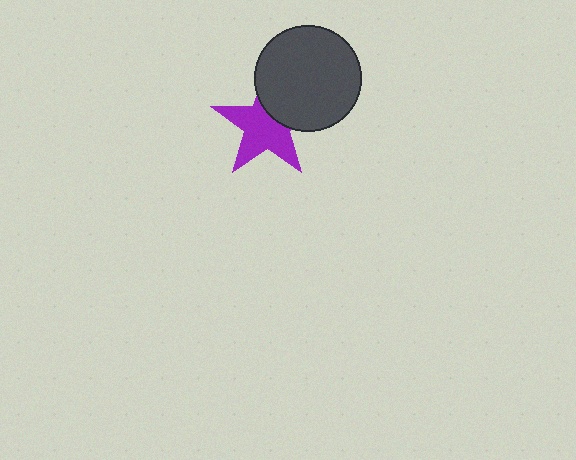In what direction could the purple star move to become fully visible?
The purple star could move toward the lower-left. That would shift it out from behind the dark gray circle entirely.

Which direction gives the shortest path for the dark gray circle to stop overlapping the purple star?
Moving toward the upper-right gives the shortest separation.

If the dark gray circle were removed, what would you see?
You would see the complete purple star.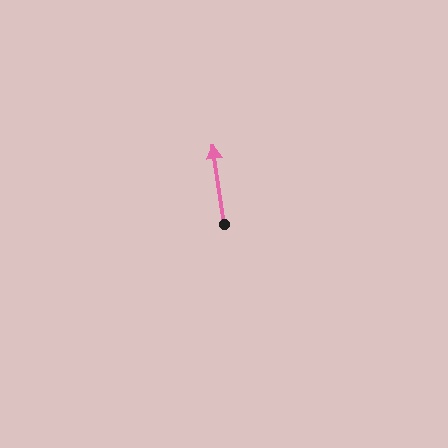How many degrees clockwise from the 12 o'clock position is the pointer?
Approximately 352 degrees.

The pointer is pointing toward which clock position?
Roughly 12 o'clock.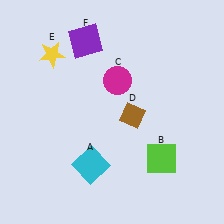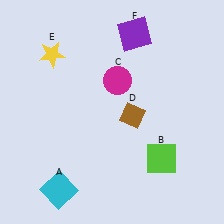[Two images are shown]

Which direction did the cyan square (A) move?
The cyan square (A) moved left.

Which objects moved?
The objects that moved are: the cyan square (A), the purple square (F).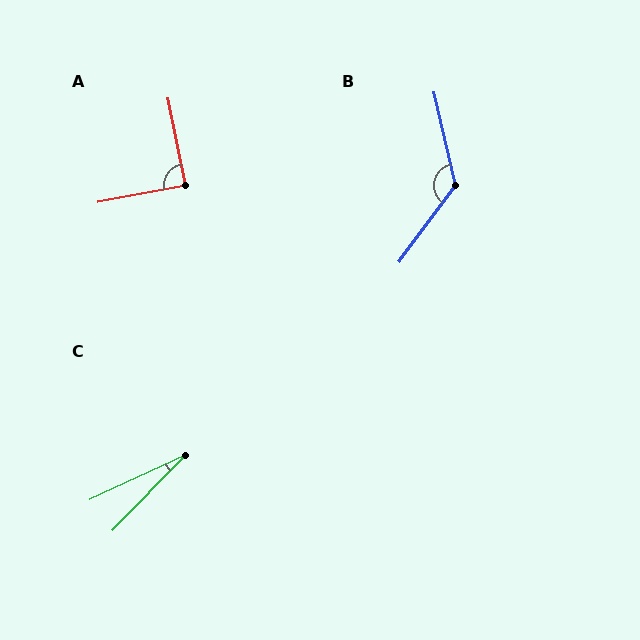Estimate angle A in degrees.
Approximately 90 degrees.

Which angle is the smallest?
C, at approximately 21 degrees.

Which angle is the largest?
B, at approximately 131 degrees.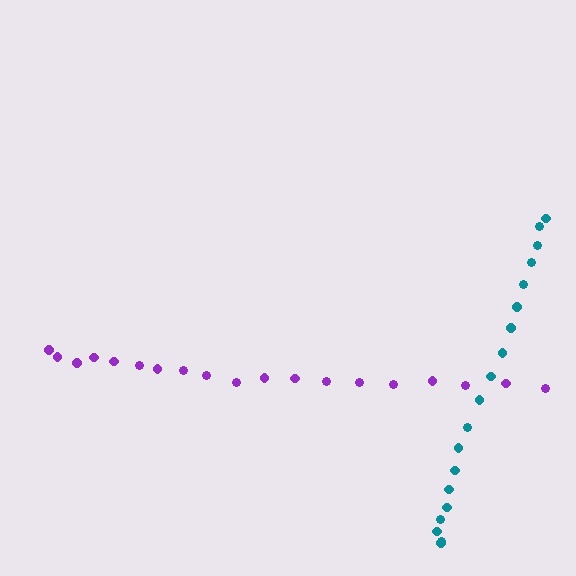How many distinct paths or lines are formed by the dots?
There are 2 distinct paths.